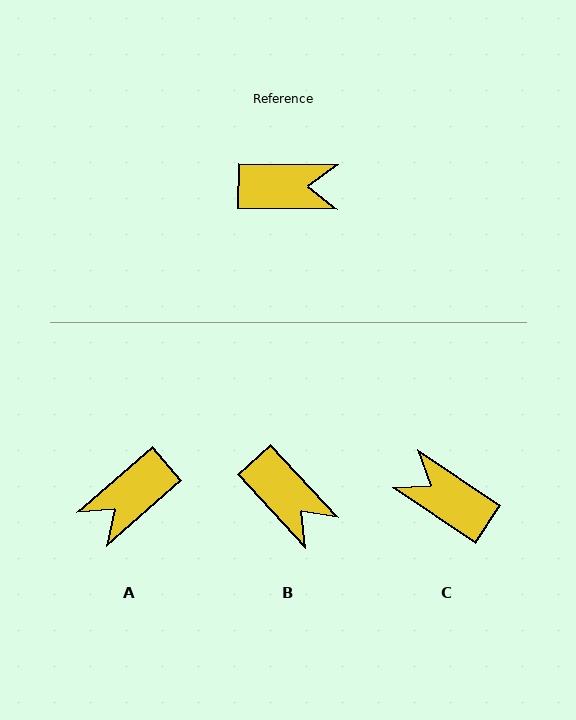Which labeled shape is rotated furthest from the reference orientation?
C, about 147 degrees away.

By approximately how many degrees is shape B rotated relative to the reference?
Approximately 47 degrees clockwise.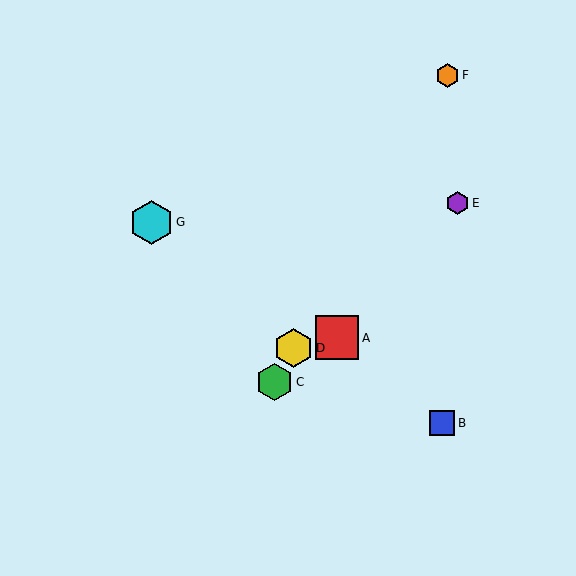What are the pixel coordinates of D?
Object D is at (294, 348).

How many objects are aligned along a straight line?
3 objects (C, D, F) are aligned along a straight line.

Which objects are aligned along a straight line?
Objects C, D, F are aligned along a straight line.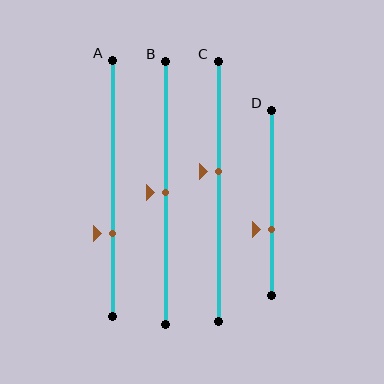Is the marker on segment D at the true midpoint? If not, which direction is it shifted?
No, the marker on segment D is shifted downward by about 14% of the segment length.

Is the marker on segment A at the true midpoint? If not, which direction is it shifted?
No, the marker on segment A is shifted downward by about 18% of the segment length.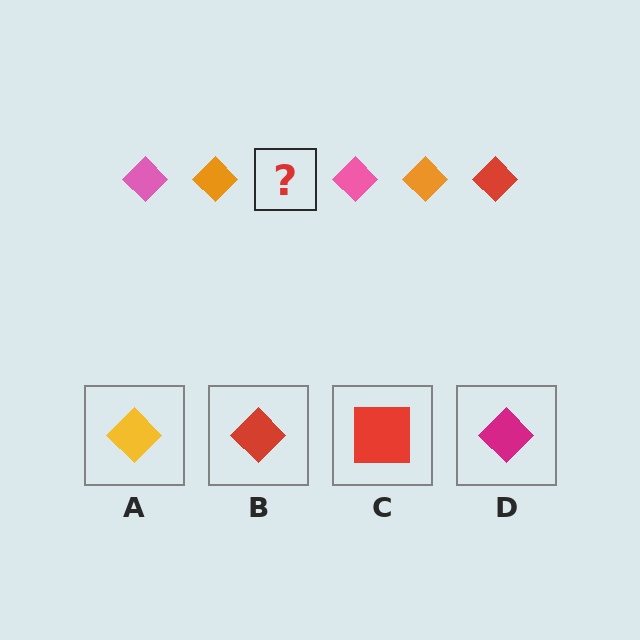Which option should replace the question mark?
Option B.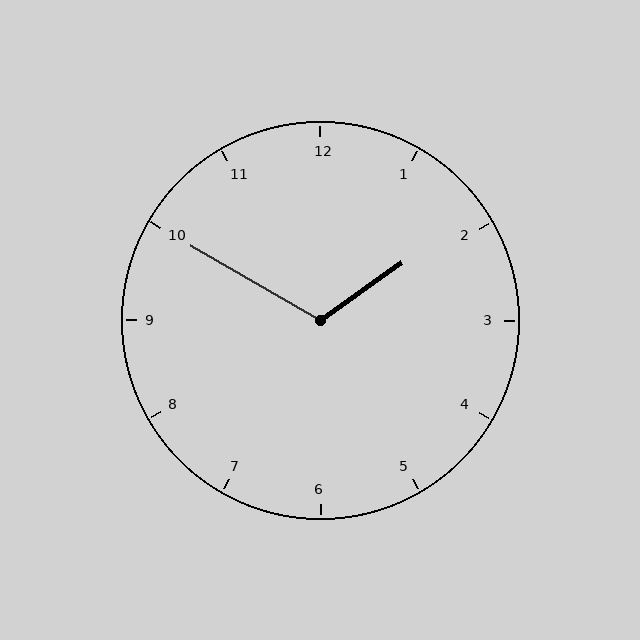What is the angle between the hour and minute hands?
Approximately 115 degrees.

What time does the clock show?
1:50.